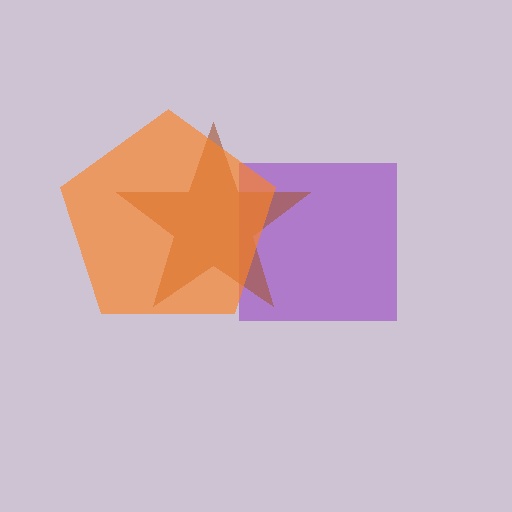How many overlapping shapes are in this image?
There are 3 overlapping shapes in the image.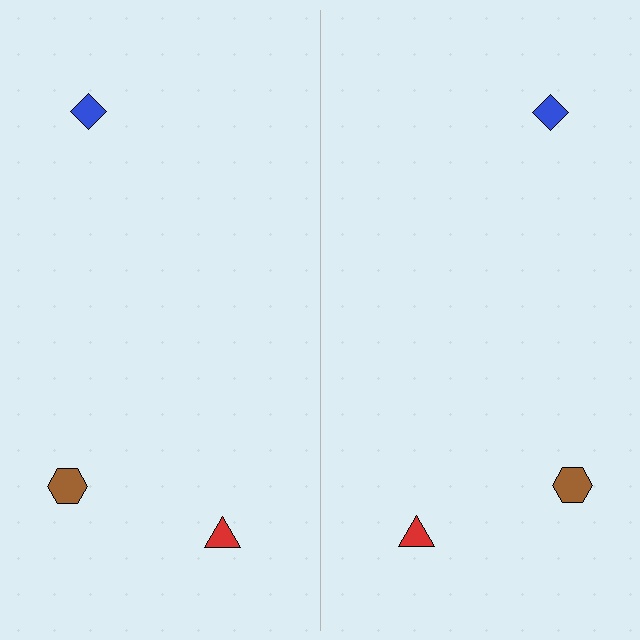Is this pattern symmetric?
Yes, this pattern has bilateral (reflection) symmetry.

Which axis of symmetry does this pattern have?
The pattern has a vertical axis of symmetry running through the center of the image.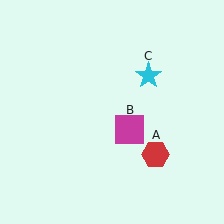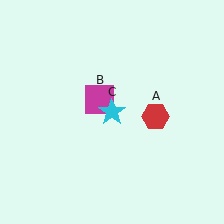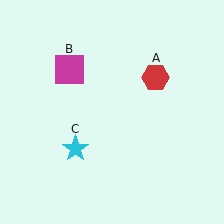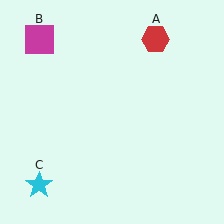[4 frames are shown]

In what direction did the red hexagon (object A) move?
The red hexagon (object A) moved up.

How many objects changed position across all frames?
3 objects changed position: red hexagon (object A), magenta square (object B), cyan star (object C).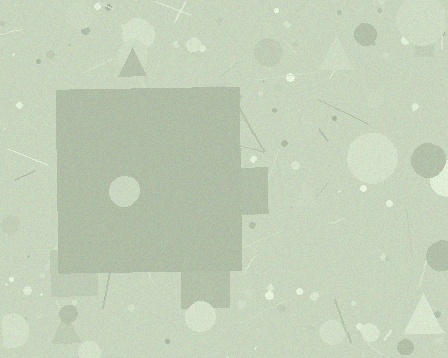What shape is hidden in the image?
A square is hidden in the image.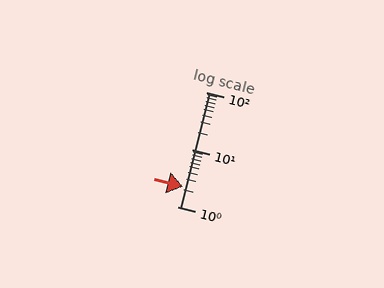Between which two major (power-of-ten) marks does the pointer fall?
The pointer is between 1 and 10.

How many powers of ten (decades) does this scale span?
The scale spans 2 decades, from 1 to 100.